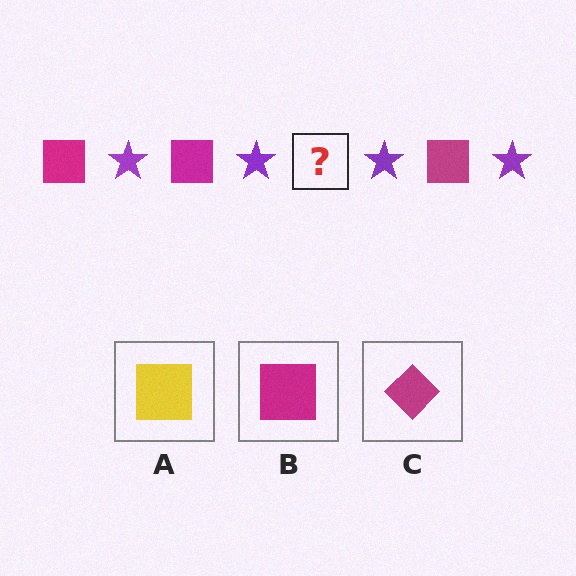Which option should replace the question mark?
Option B.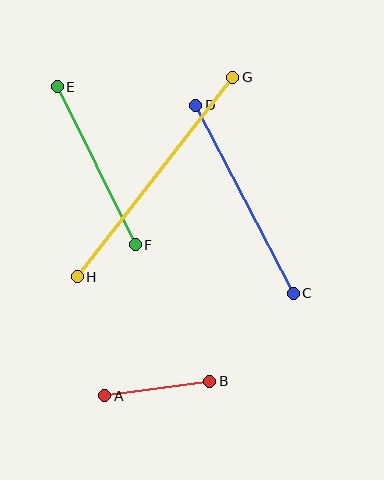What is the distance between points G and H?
The distance is approximately 253 pixels.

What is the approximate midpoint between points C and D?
The midpoint is at approximately (245, 199) pixels.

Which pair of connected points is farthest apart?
Points G and H are farthest apart.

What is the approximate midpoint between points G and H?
The midpoint is at approximately (155, 177) pixels.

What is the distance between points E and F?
The distance is approximately 176 pixels.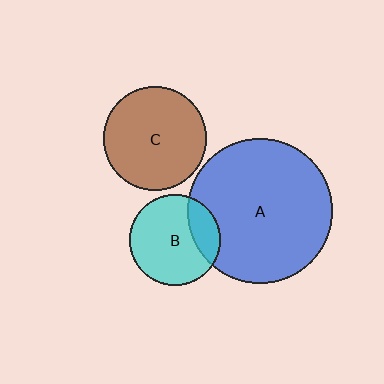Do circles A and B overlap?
Yes.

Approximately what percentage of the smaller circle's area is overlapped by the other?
Approximately 20%.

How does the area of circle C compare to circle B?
Approximately 1.3 times.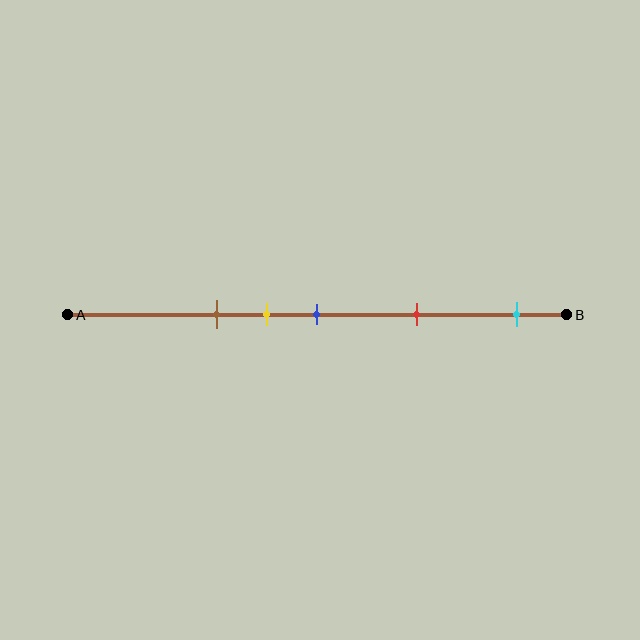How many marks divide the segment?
There are 5 marks dividing the segment.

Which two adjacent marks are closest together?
The yellow and blue marks are the closest adjacent pair.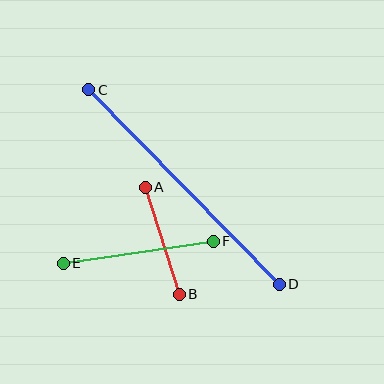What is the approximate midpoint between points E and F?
The midpoint is at approximately (138, 252) pixels.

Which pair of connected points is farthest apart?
Points C and D are farthest apart.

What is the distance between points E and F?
The distance is approximately 152 pixels.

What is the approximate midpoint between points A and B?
The midpoint is at approximately (162, 241) pixels.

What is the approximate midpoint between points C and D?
The midpoint is at approximately (184, 187) pixels.